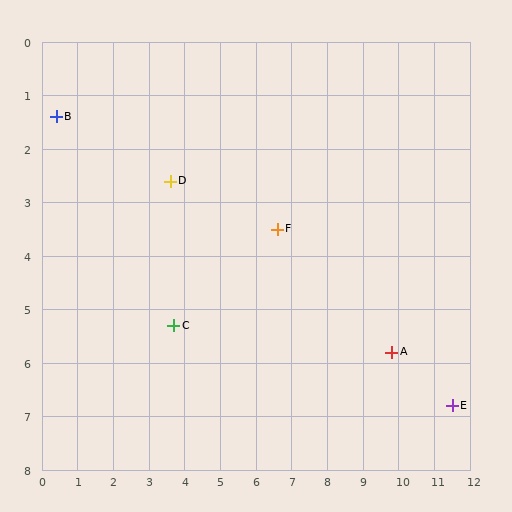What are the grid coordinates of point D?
Point D is at approximately (3.6, 2.6).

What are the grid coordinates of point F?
Point F is at approximately (6.6, 3.5).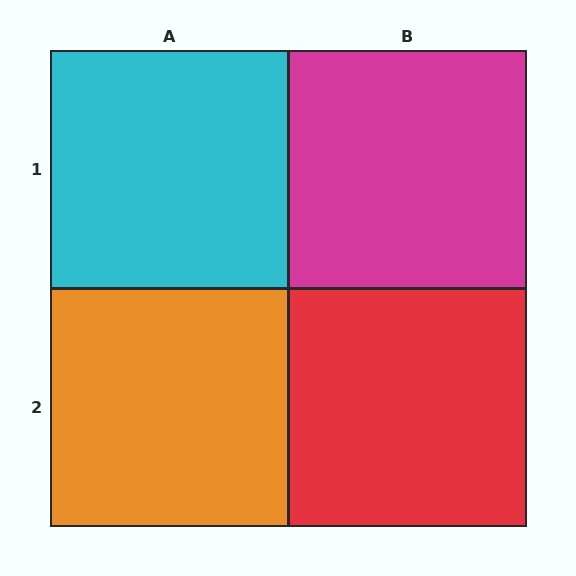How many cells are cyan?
1 cell is cyan.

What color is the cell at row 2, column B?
Red.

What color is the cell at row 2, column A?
Orange.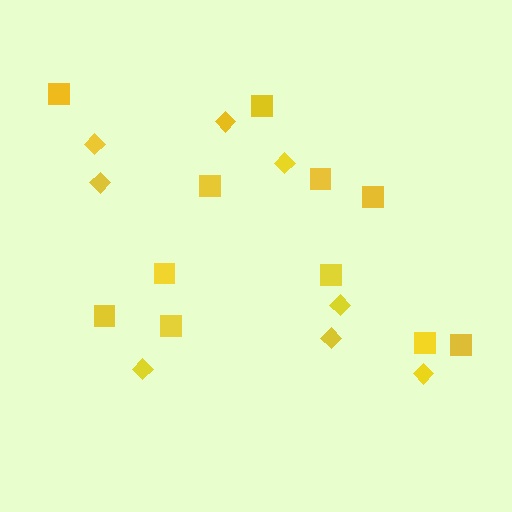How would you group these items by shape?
There are 2 groups: one group of diamonds (8) and one group of squares (11).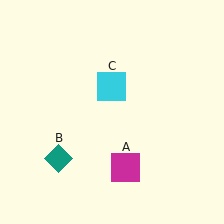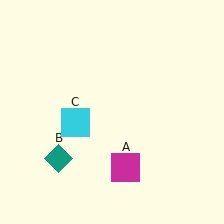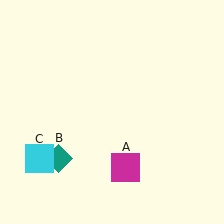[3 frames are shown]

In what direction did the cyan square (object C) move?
The cyan square (object C) moved down and to the left.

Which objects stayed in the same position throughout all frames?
Magenta square (object A) and teal diamond (object B) remained stationary.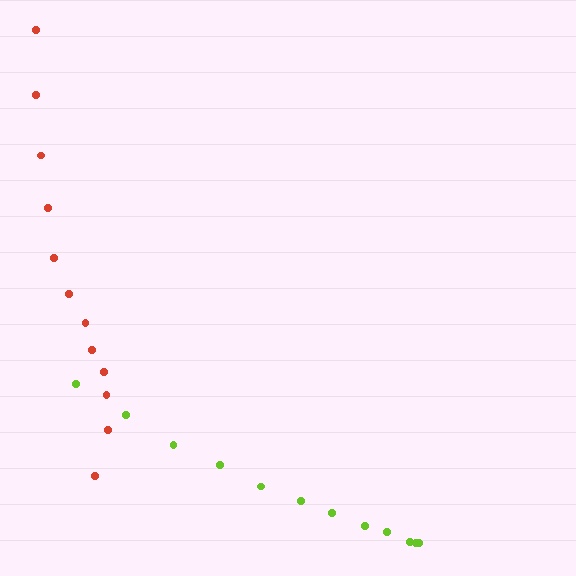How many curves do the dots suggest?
There are 2 distinct paths.